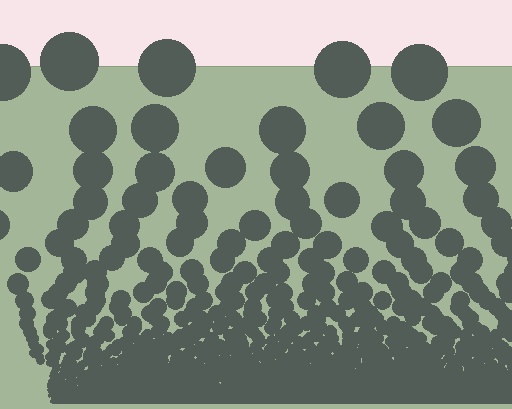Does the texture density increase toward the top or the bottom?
Density increases toward the bottom.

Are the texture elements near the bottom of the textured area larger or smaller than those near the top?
Smaller. The gradient is inverted — elements near the bottom are smaller and denser.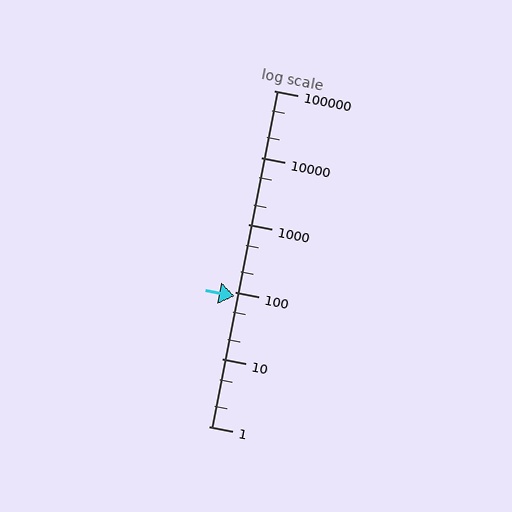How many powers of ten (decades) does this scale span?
The scale spans 5 decades, from 1 to 100000.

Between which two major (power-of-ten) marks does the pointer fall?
The pointer is between 10 and 100.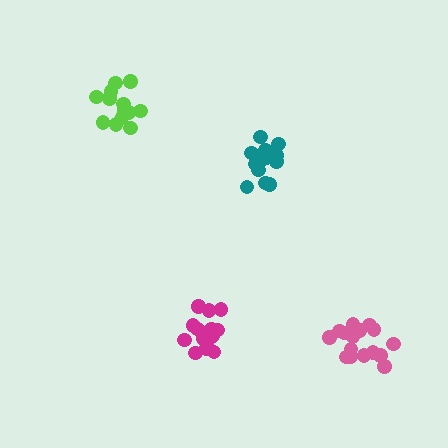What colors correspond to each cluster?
The clusters are colored: pink, teal, magenta, lime.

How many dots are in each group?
Group 1: 18 dots, Group 2: 14 dots, Group 3: 19 dots, Group 4: 13 dots (64 total).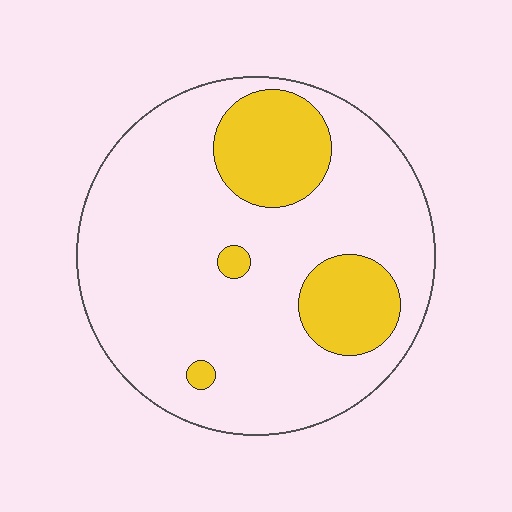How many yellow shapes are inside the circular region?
4.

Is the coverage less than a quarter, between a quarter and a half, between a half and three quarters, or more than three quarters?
Less than a quarter.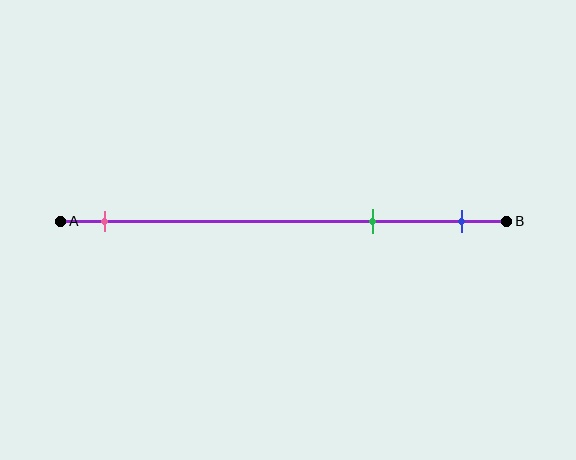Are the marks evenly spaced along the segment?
No, the marks are not evenly spaced.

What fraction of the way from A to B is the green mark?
The green mark is approximately 70% (0.7) of the way from A to B.